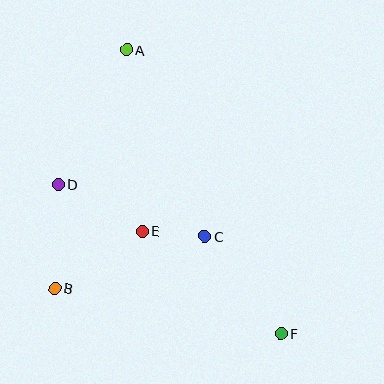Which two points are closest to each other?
Points C and E are closest to each other.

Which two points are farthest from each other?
Points A and F are farthest from each other.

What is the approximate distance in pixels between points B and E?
The distance between B and E is approximately 105 pixels.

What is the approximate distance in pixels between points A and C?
The distance between A and C is approximately 203 pixels.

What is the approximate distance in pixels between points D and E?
The distance between D and E is approximately 96 pixels.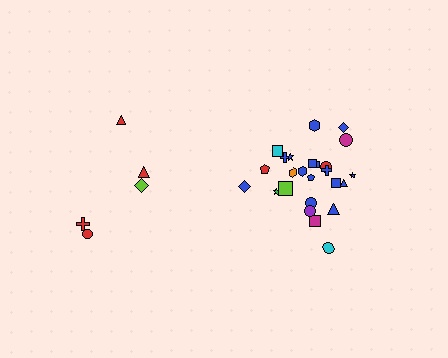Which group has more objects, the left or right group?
The right group.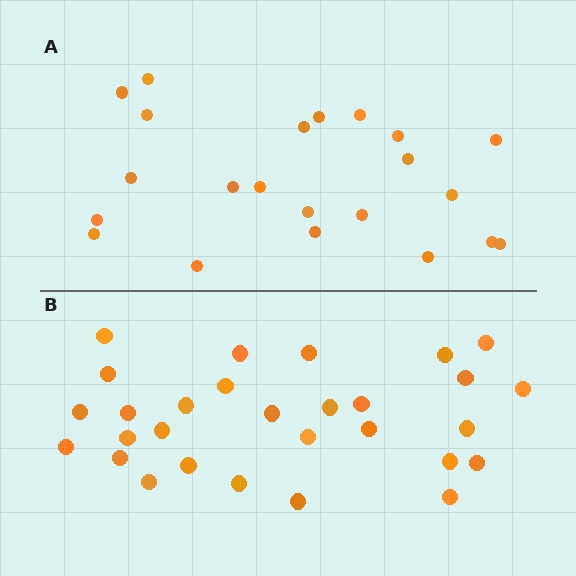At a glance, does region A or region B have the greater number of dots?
Region B (the bottom region) has more dots.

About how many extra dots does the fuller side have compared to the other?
Region B has roughly 8 or so more dots than region A.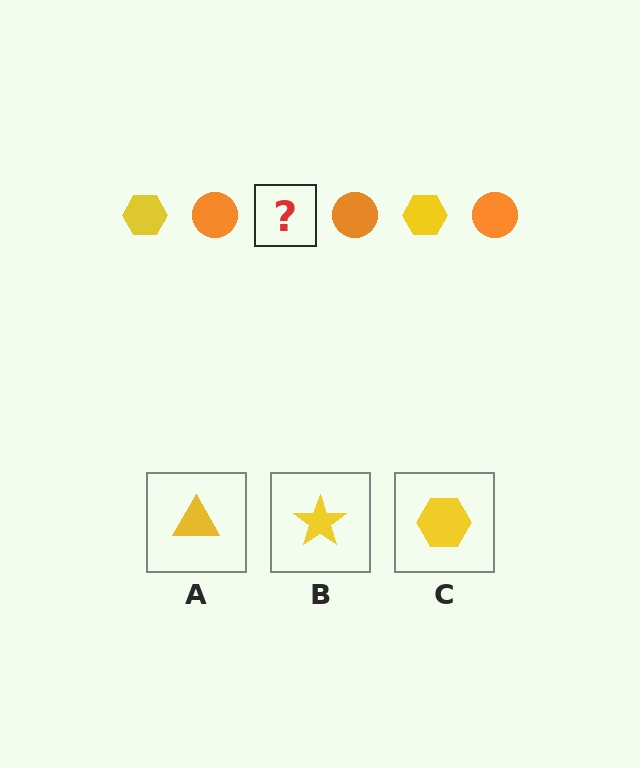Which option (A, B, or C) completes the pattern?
C.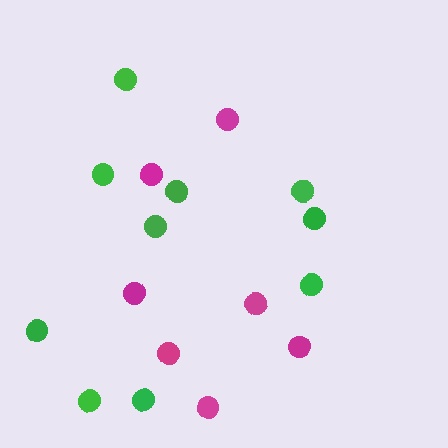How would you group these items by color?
There are 2 groups: one group of green circles (10) and one group of magenta circles (7).